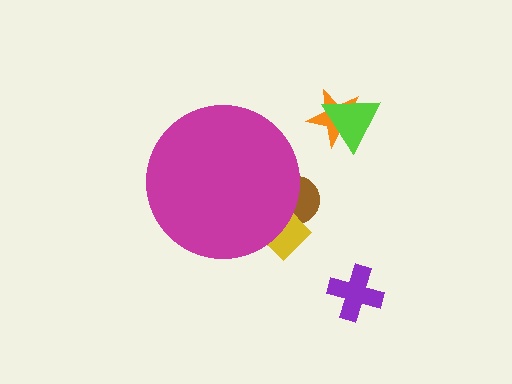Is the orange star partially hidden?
No, the orange star is fully visible.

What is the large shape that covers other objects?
A magenta circle.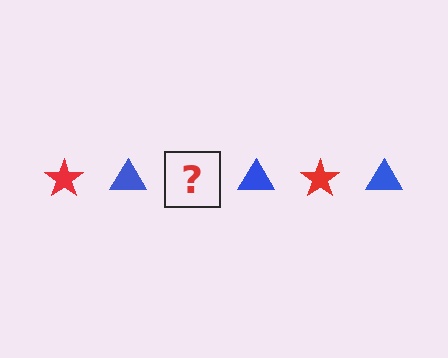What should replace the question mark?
The question mark should be replaced with a red star.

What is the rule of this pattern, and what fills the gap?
The rule is that the pattern alternates between red star and blue triangle. The gap should be filled with a red star.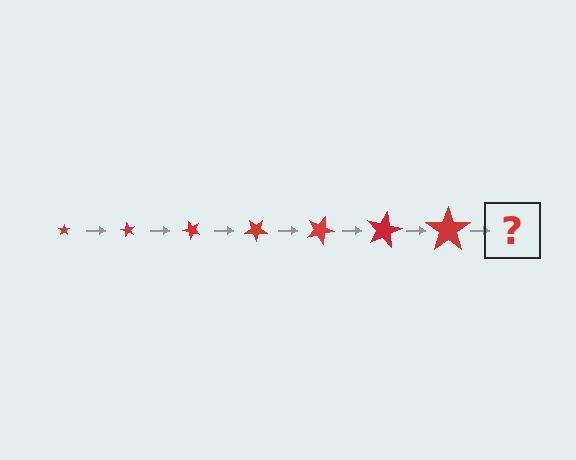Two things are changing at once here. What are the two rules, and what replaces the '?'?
The two rules are that the star grows larger each step and it rotates 60 degrees each step. The '?' should be a star, larger than the previous one and rotated 420 degrees from the start.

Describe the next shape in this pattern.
It should be a star, larger than the previous one and rotated 420 degrees from the start.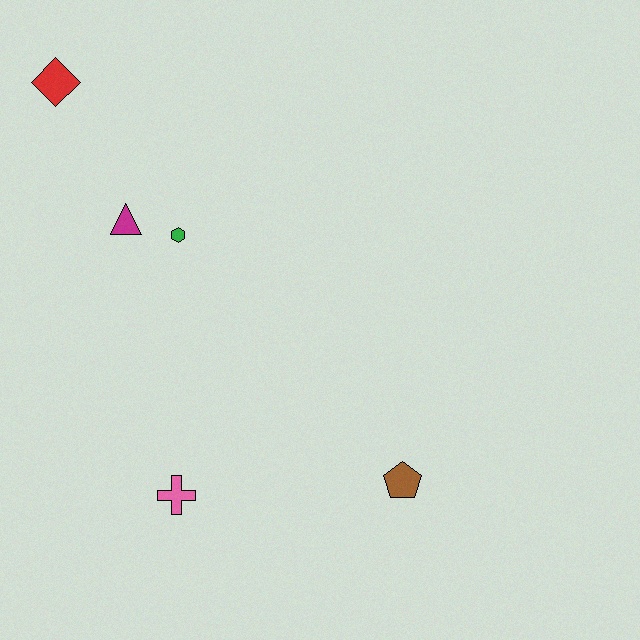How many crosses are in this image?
There is 1 cross.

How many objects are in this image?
There are 5 objects.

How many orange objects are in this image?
There are no orange objects.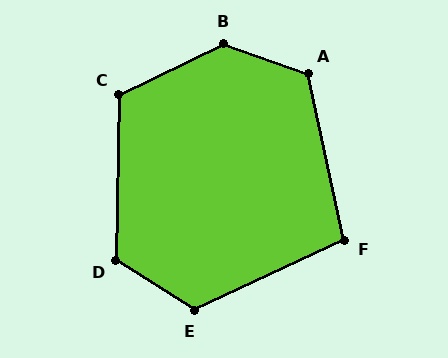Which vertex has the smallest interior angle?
F, at approximately 103 degrees.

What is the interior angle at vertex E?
Approximately 122 degrees (obtuse).